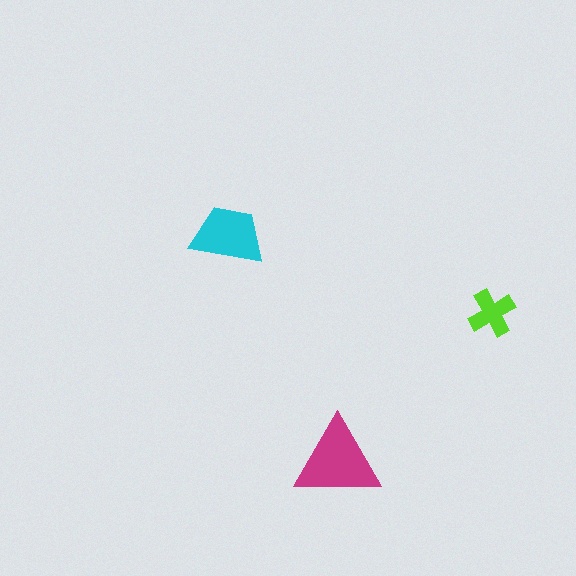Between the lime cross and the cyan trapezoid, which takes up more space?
The cyan trapezoid.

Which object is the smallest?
The lime cross.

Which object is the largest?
The magenta triangle.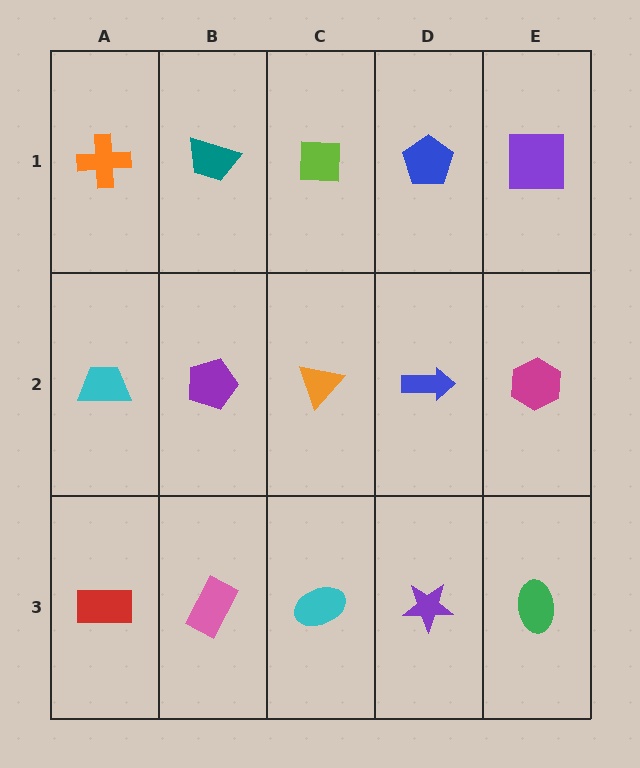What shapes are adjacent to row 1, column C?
An orange triangle (row 2, column C), a teal trapezoid (row 1, column B), a blue pentagon (row 1, column D).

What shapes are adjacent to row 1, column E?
A magenta hexagon (row 2, column E), a blue pentagon (row 1, column D).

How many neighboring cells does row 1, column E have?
2.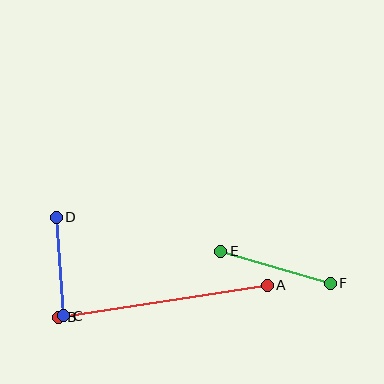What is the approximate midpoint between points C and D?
The midpoint is at approximately (60, 267) pixels.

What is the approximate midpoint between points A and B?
The midpoint is at approximately (163, 301) pixels.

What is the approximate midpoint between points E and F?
The midpoint is at approximately (276, 267) pixels.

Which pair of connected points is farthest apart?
Points A and B are farthest apart.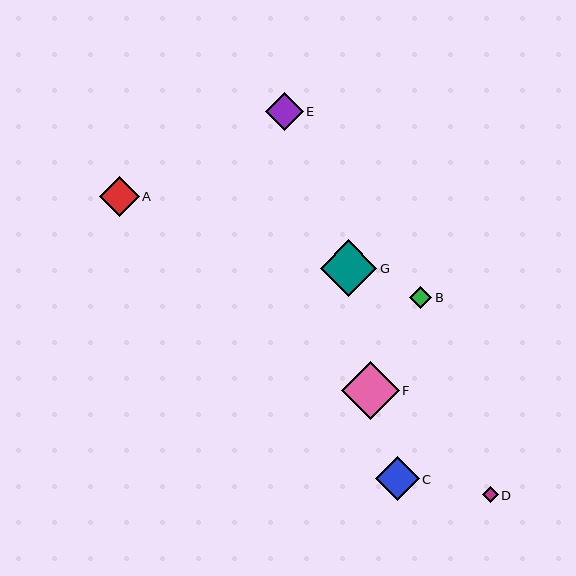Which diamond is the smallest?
Diamond D is the smallest with a size of approximately 16 pixels.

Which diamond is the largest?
Diamond F is the largest with a size of approximately 58 pixels.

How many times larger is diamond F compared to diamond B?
Diamond F is approximately 2.6 times the size of diamond B.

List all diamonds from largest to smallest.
From largest to smallest: F, G, C, A, E, B, D.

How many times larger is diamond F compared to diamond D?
Diamond F is approximately 3.6 times the size of diamond D.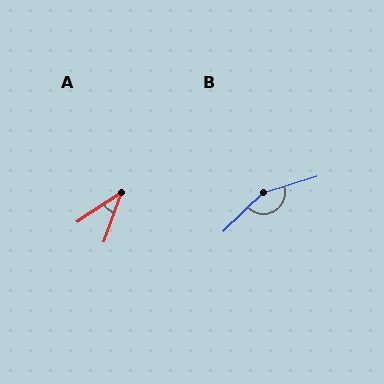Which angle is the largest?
B, at approximately 153 degrees.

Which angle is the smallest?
A, at approximately 37 degrees.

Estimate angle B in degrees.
Approximately 153 degrees.